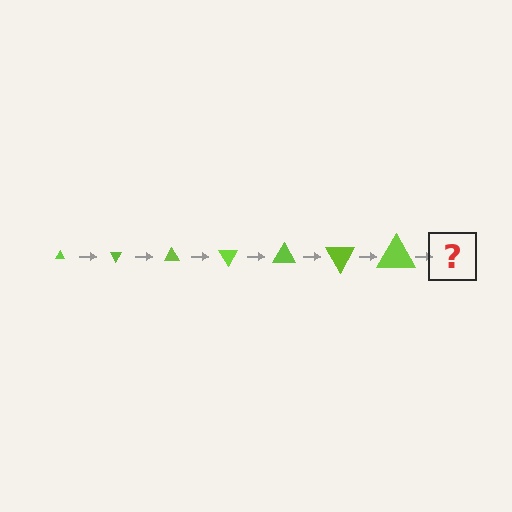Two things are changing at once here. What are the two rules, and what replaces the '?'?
The two rules are that the triangle grows larger each step and it rotates 60 degrees each step. The '?' should be a triangle, larger than the previous one and rotated 420 degrees from the start.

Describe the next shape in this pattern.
It should be a triangle, larger than the previous one and rotated 420 degrees from the start.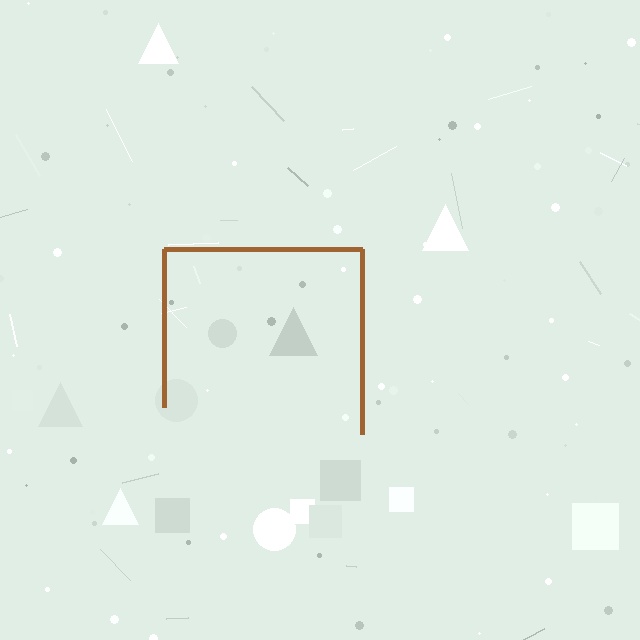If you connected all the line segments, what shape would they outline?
They would outline a square.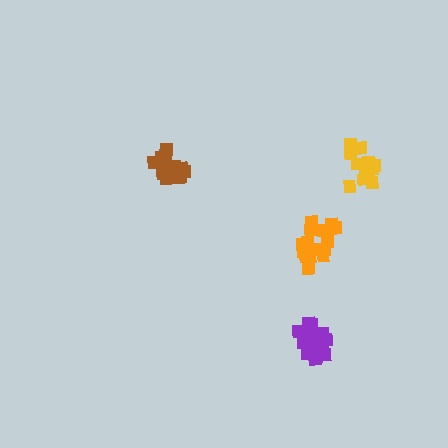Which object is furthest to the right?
The yellow cluster is rightmost.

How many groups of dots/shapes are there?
There are 4 groups.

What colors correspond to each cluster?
The clusters are colored: orange, brown, purple, yellow.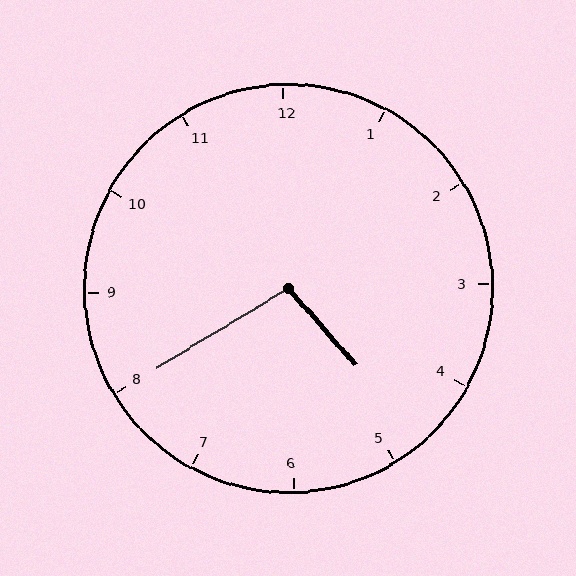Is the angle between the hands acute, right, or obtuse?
It is obtuse.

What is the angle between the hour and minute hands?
Approximately 100 degrees.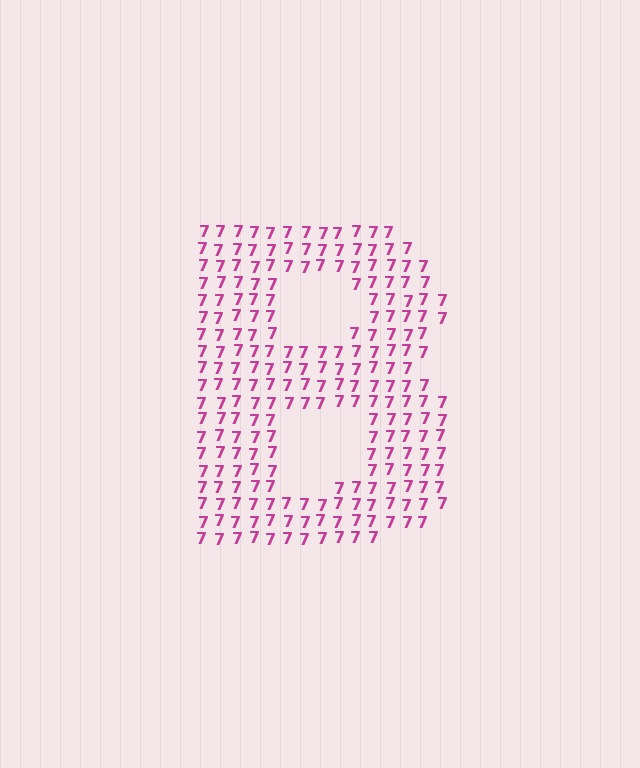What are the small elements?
The small elements are digit 7's.